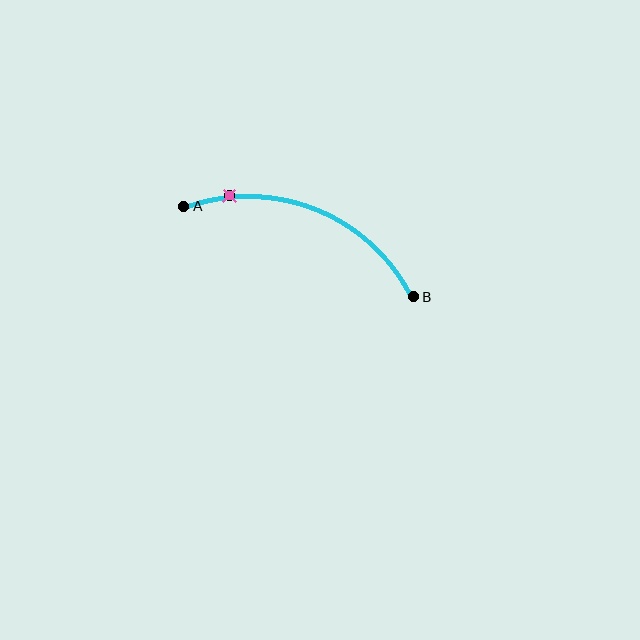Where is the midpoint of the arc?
The arc midpoint is the point on the curve farthest from the straight line joining A and B. It sits above that line.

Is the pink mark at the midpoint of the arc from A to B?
No. The pink mark lies on the arc but is closer to endpoint A. The arc midpoint would be at the point on the curve equidistant along the arc from both A and B.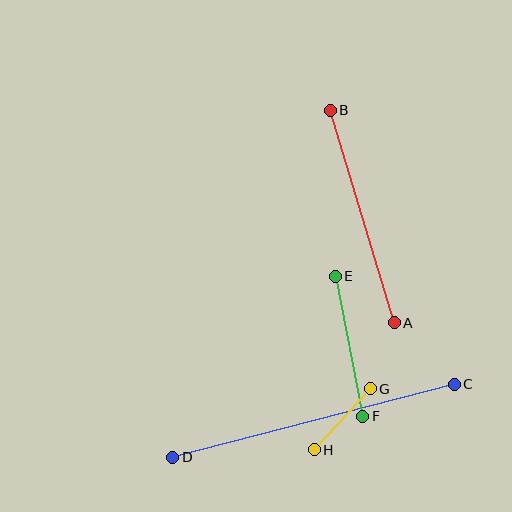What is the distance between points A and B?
The distance is approximately 222 pixels.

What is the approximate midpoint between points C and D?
The midpoint is at approximately (314, 421) pixels.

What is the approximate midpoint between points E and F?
The midpoint is at approximately (349, 346) pixels.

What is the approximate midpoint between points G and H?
The midpoint is at approximately (342, 419) pixels.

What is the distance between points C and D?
The distance is approximately 291 pixels.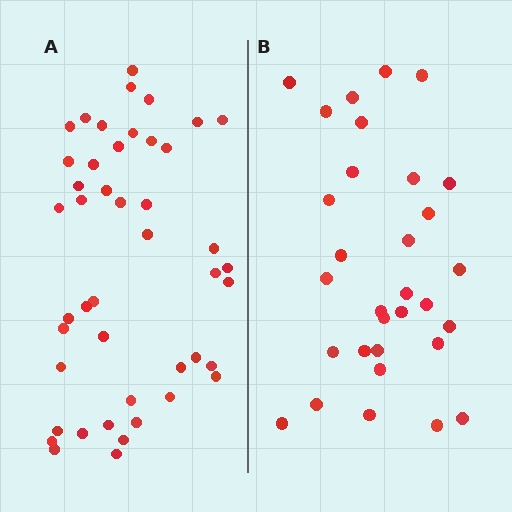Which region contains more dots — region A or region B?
Region A (the left region) has more dots.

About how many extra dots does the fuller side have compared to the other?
Region A has approximately 15 more dots than region B.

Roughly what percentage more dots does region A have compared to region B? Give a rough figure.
About 45% more.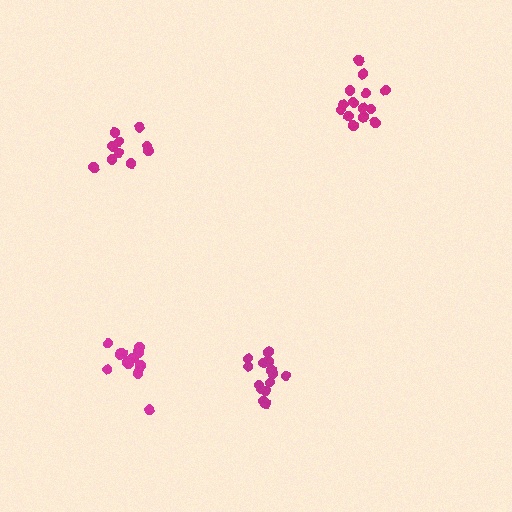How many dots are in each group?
Group 1: 13 dots, Group 2: 14 dots, Group 3: 15 dots, Group 4: 10 dots (52 total).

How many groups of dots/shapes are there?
There are 4 groups.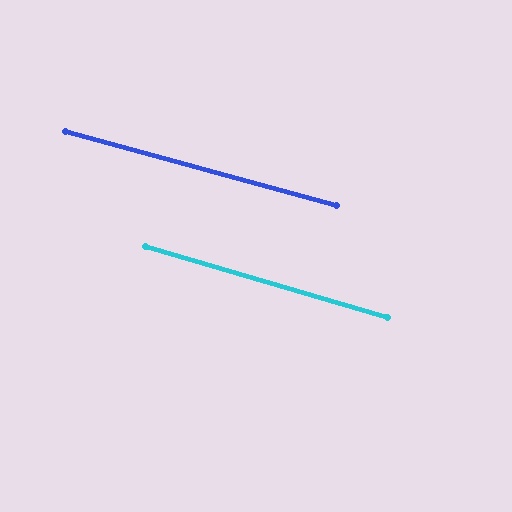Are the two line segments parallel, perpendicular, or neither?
Parallel — their directions differ by only 1.2°.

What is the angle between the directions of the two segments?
Approximately 1 degree.